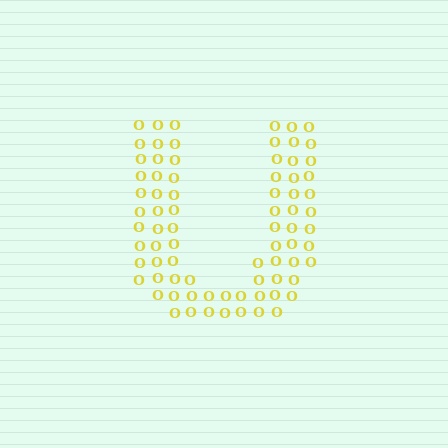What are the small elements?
The small elements are letter O's.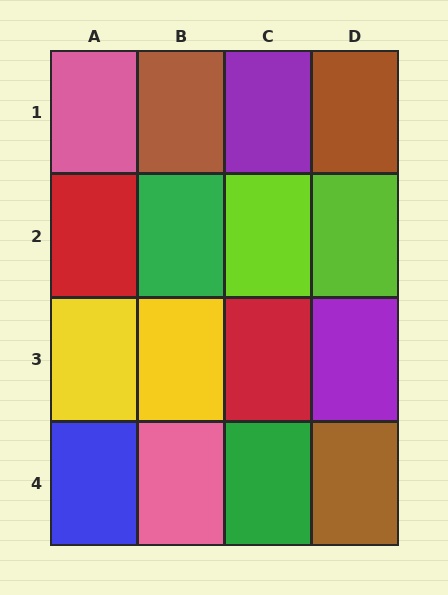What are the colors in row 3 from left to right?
Yellow, yellow, red, purple.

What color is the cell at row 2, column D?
Lime.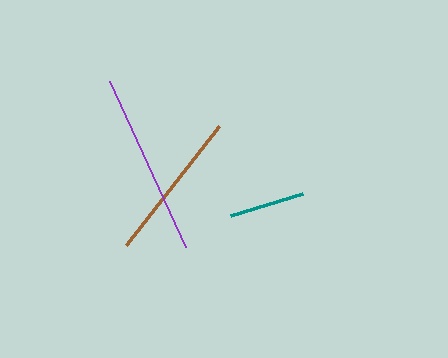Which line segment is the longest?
The purple line is the longest at approximately 182 pixels.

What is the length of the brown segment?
The brown segment is approximately 151 pixels long.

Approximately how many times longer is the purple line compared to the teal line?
The purple line is approximately 2.4 times the length of the teal line.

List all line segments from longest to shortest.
From longest to shortest: purple, brown, teal.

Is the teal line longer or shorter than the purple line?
The purple line is longer than the teal line.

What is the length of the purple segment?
The purple segment is approximately 182 pixels long.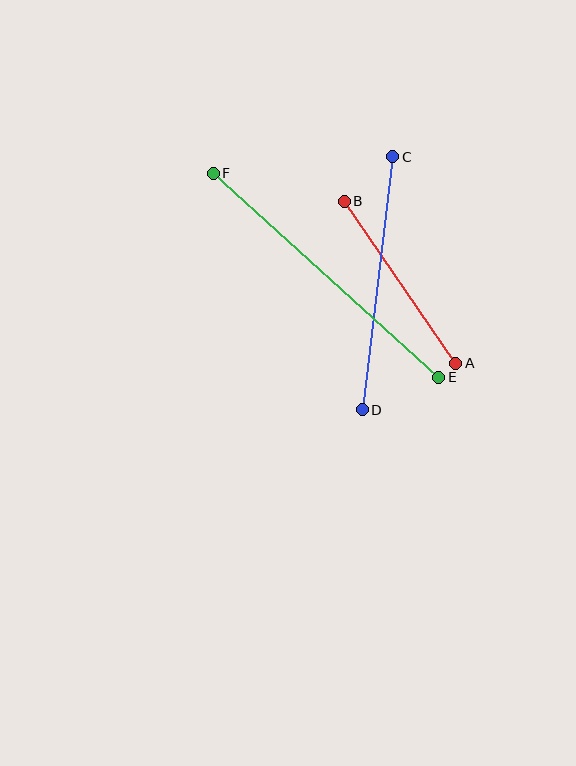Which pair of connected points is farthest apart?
Points E and F are farthest apart.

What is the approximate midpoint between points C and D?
The midpoint is at approximately (377, 283) pixels.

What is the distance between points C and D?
The distance is approximately 255 pixels.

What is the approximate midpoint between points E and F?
The midpoint is at approximately (326, 275) pixels.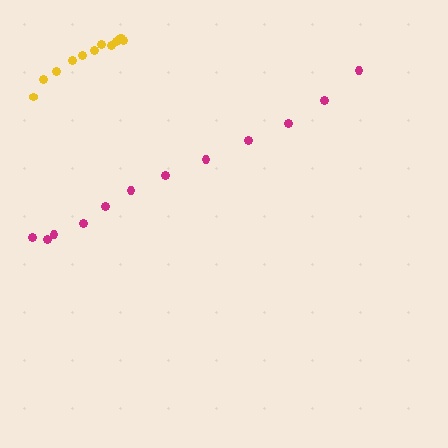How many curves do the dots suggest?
There are 2 distinct paths.